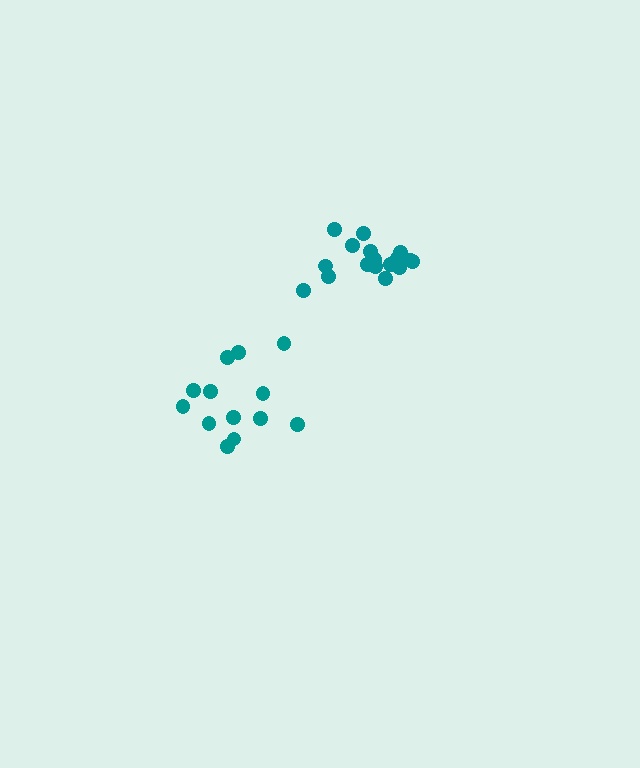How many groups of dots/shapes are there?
There are 2 groups.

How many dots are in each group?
Group 1: 13 dots, Group 2: 17 dots (30 total).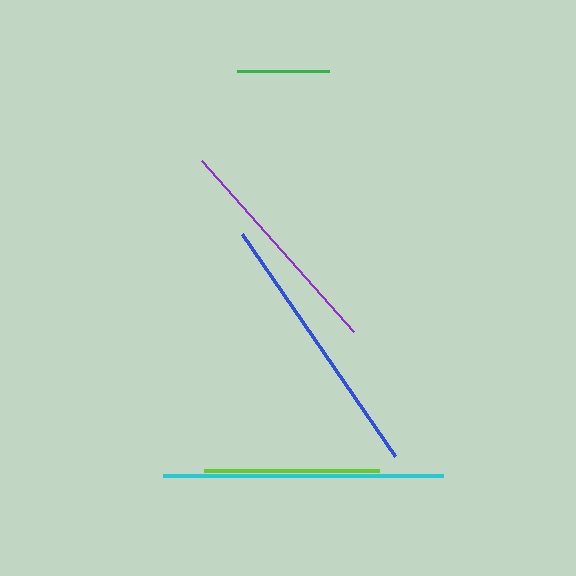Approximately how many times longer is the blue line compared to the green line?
The blue line is approximately 2.9 times the length of the green line.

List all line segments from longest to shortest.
From longest to shortest: cyan, blue, purple, lime, green.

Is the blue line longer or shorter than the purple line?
The blue line is longer than the purple line.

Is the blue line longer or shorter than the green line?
The blue line is longer than the green line.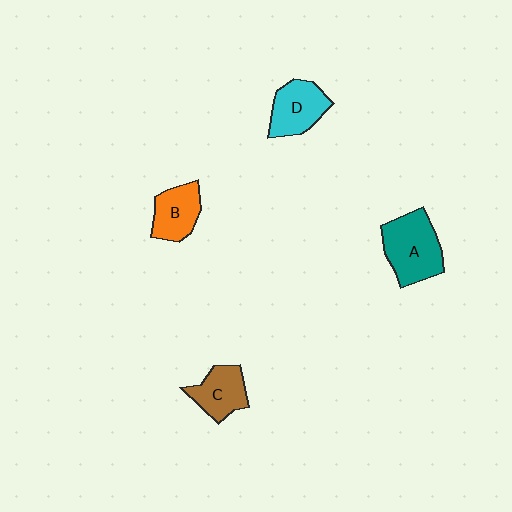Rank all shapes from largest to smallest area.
From largest to smallest: A (teal), D (cyan), B (orange), C (brown).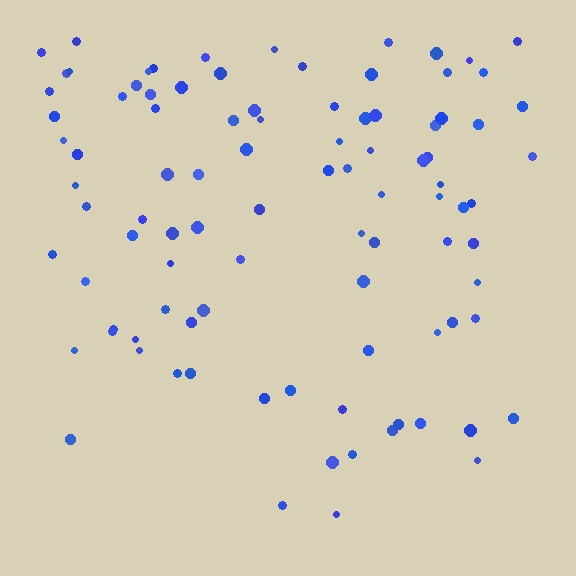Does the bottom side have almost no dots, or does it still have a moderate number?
Still a moderate number, just noticeably fewer than the top.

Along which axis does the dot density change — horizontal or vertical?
Vertical.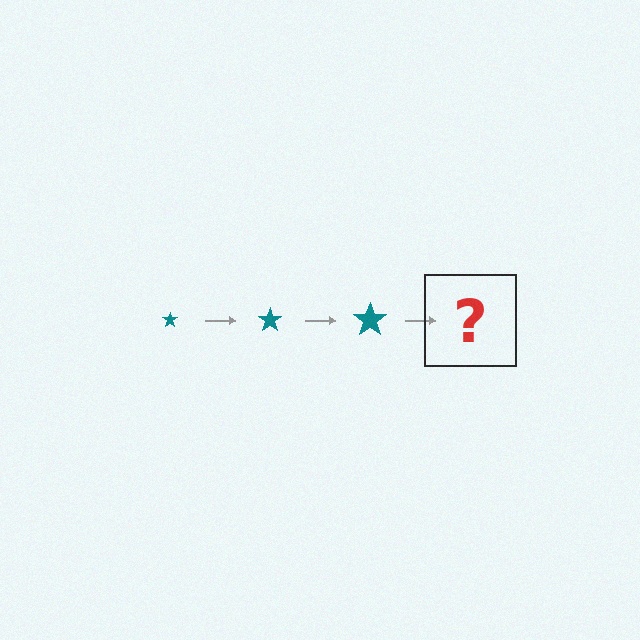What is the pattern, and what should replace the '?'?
The pattern is that the star gets progressively larger each step. The '?' should be a teal star, larger than the previous one.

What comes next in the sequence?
The next element should be a teal star, larger than the previous one.